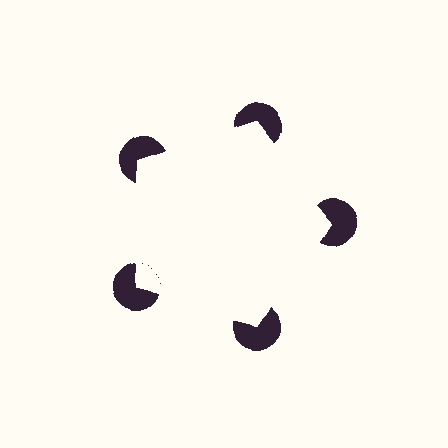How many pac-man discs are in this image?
There are 5 — one at each vertex of the illusory pentagon.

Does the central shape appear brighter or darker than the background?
It typically appears slightly brighter than the background, even though no actual brightness change is drawn.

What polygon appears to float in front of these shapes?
An illusory pentagon — its edges are inferred from the aligned wedge cuts in the pac-man discs, not physically drawn.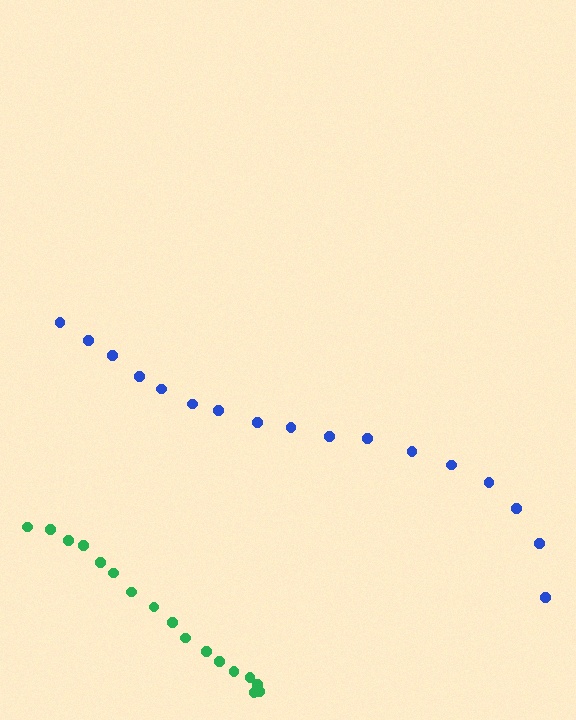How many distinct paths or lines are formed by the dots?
There are 2 distinct paths.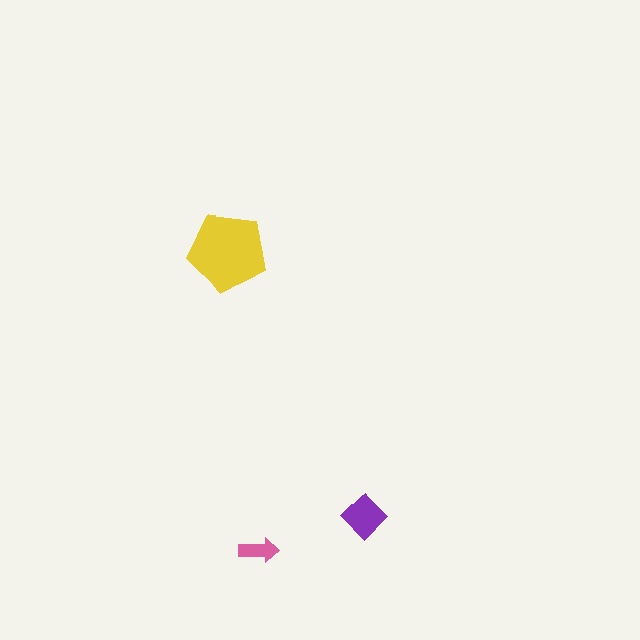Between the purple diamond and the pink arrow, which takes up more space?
The purple diamond.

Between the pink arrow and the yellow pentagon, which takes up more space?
The yellow pentagon.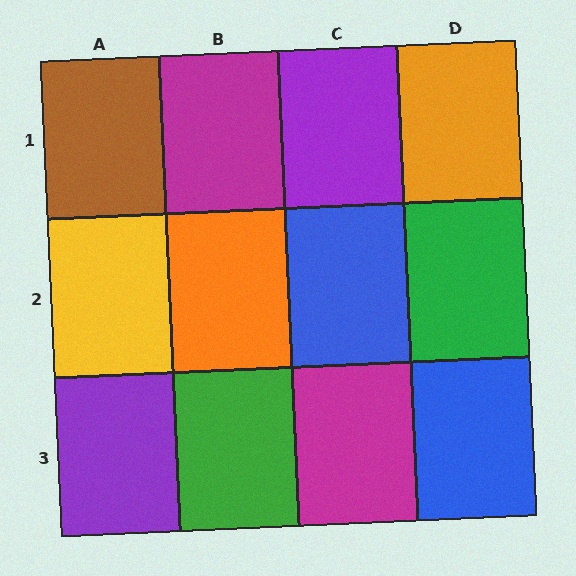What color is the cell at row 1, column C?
Purple.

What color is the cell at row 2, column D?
Green.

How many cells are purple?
2 cells are purple.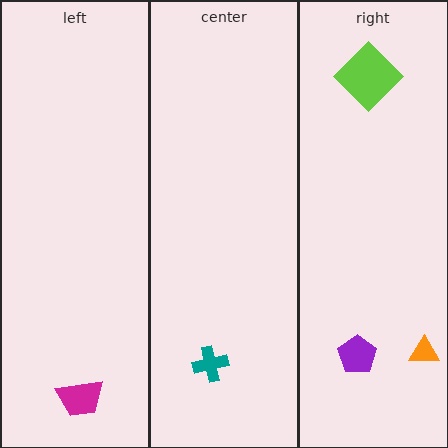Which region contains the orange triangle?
The right region.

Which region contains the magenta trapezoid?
The left region.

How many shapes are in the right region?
3.